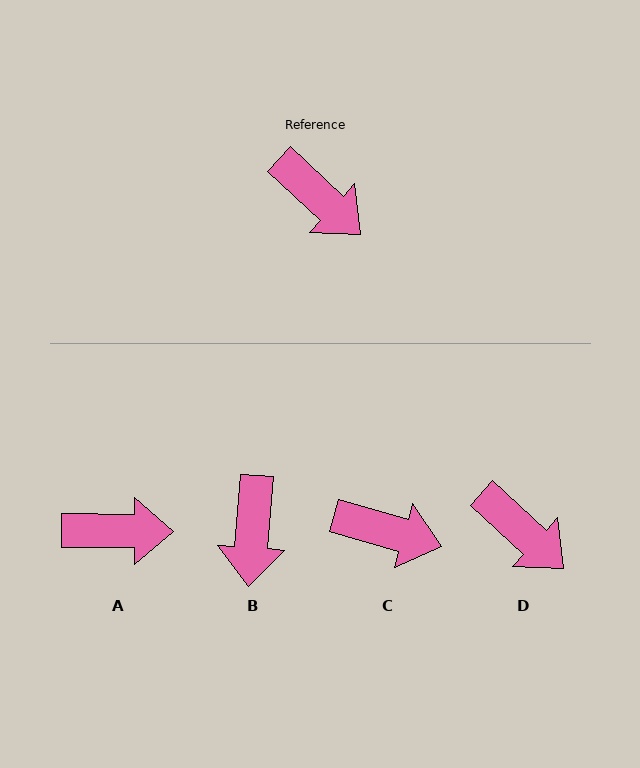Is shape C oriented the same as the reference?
No, it is off by about 27 degrees.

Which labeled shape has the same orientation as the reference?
D.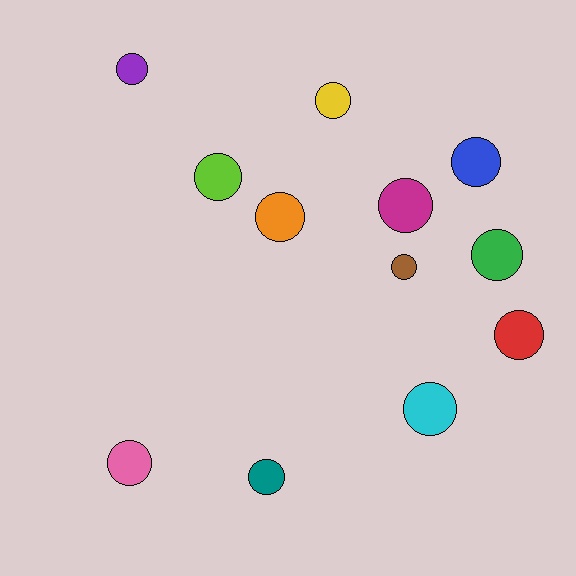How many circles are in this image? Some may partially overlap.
There are 12 circles.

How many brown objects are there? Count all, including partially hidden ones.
There is 1 brown object.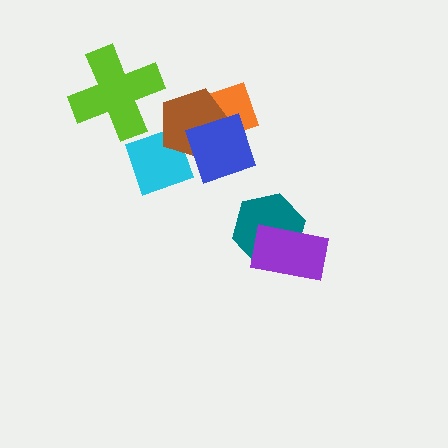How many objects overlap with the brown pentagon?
3 objects overlap with the brown pentagon.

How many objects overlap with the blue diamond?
2 objects overlap with the blue diamond.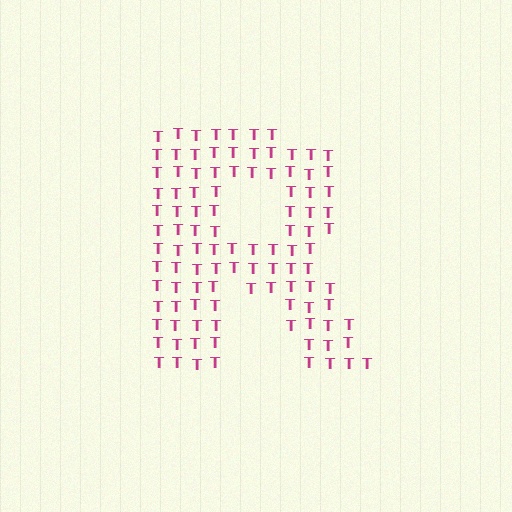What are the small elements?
The small elements are letter T's.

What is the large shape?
The large shape is the letter R.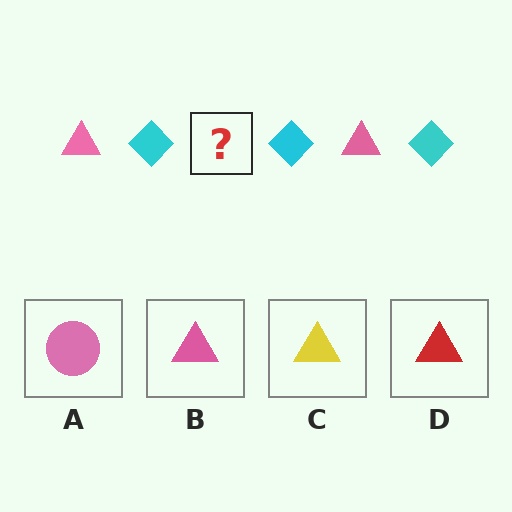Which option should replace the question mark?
Option B.